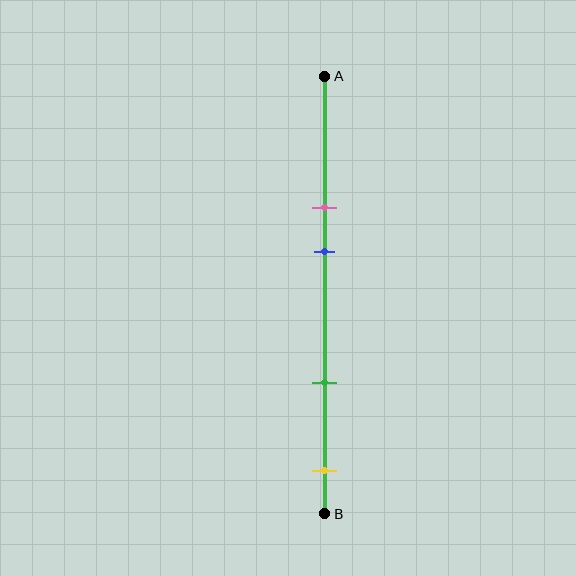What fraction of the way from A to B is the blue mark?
The blue mark is approximately 40% (0.4) of the way from A to B.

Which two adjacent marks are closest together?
The pink and blue marks are the closest adjacent pair.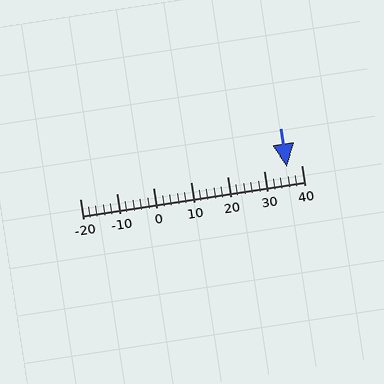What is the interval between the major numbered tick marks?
The major tick marks are spaced 10 units apart.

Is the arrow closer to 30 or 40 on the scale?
The arrow is closer to 40.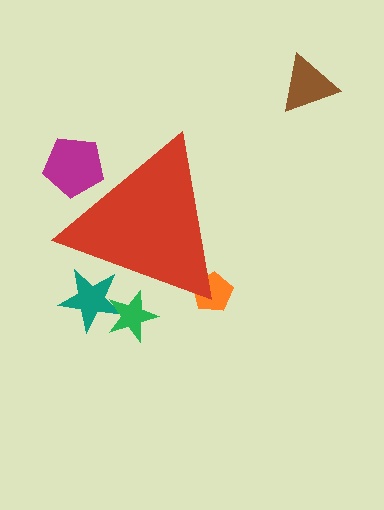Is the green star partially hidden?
Yes, the green star is partially hidden behind the red triangle.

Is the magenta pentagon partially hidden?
Yes, the magenta pentagon is partially hidden behind the red triangle.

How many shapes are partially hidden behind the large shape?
4 shapes are partially hidden.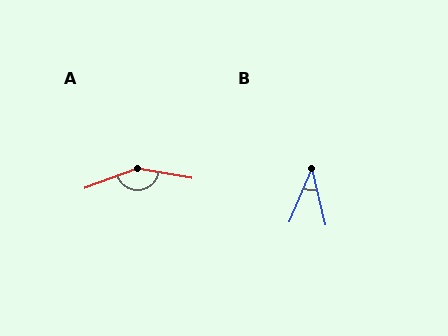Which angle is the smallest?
B, at approximately 36 degrees.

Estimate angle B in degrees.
Approximately 36 degrees.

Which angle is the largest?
A, at approximately 150 degrees.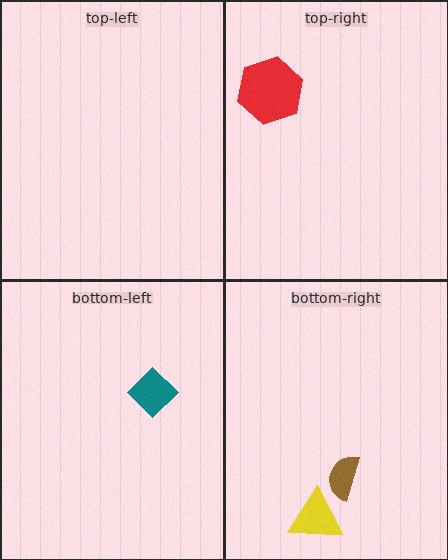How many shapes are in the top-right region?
1.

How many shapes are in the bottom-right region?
2.